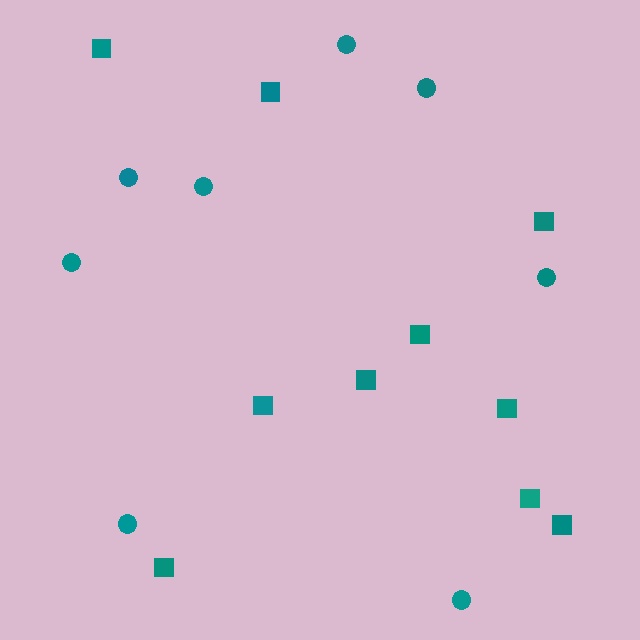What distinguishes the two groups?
There are 2 groups: one group of squares (10) and one group of circles (8).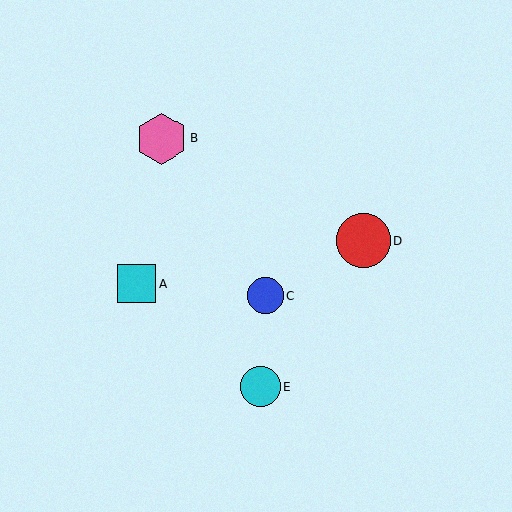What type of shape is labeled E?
Shape E is a cyan circle.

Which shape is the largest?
The red circle (labeled D) is the largest.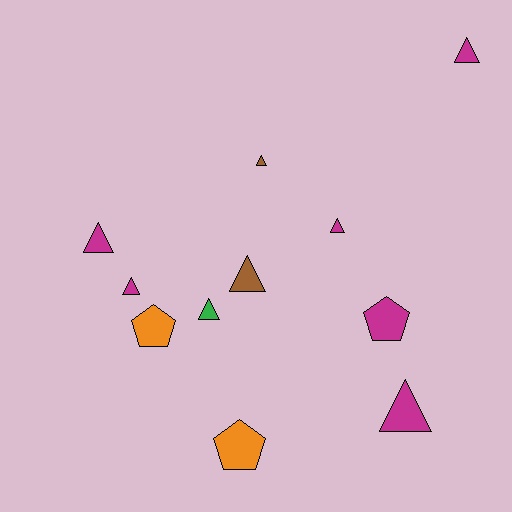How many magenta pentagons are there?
There is 1 magenta pentagon.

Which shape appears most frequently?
Triangle, with 8 objects.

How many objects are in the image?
There are 11 objects.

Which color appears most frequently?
Magenta, with 6 objects.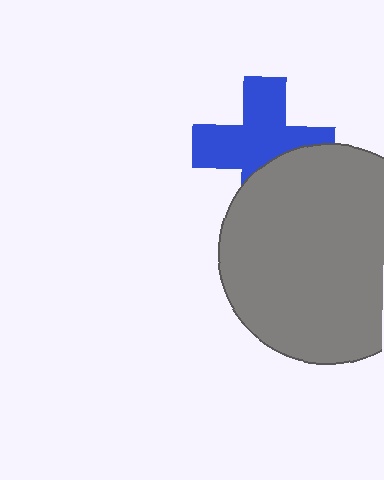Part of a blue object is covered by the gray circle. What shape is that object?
It is a cross.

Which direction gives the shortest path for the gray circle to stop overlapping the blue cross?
Moving down gives the shortest separation.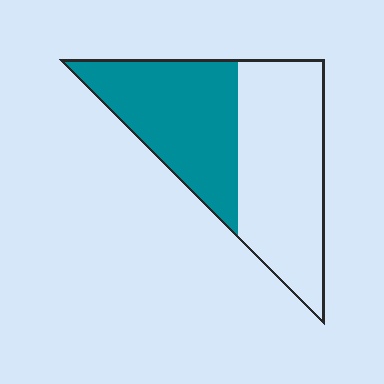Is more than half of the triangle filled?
No.